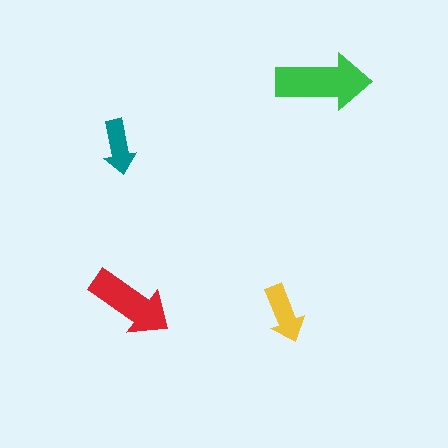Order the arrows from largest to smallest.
the green one, the red one, the yellow one, the teal one.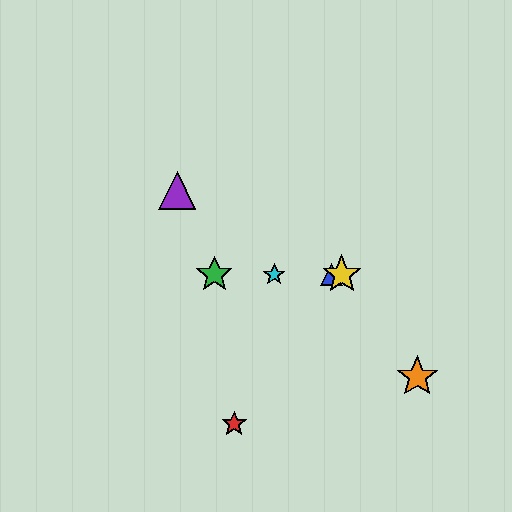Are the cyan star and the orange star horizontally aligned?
No, the cyan star is at y≈274 and the orange star is at y≈377.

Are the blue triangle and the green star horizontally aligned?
Yes, both are at y≈274.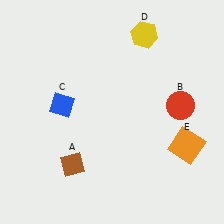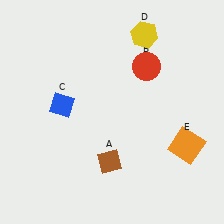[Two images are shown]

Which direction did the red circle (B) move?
The red circle (B) moved up.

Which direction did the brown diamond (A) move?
The brown diamond (A) moved right.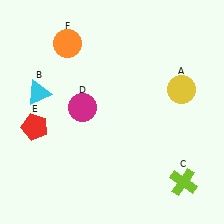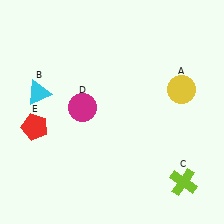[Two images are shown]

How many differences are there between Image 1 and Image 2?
There is 1 difference between the two images.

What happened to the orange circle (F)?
The orange circle (F) was removed in Image 2. It was in the top-left area of Image 1.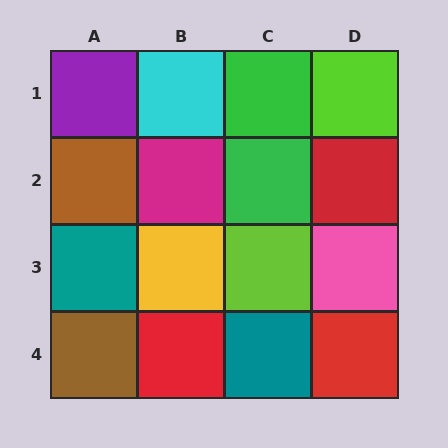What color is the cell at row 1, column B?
Cyan.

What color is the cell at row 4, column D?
Red.